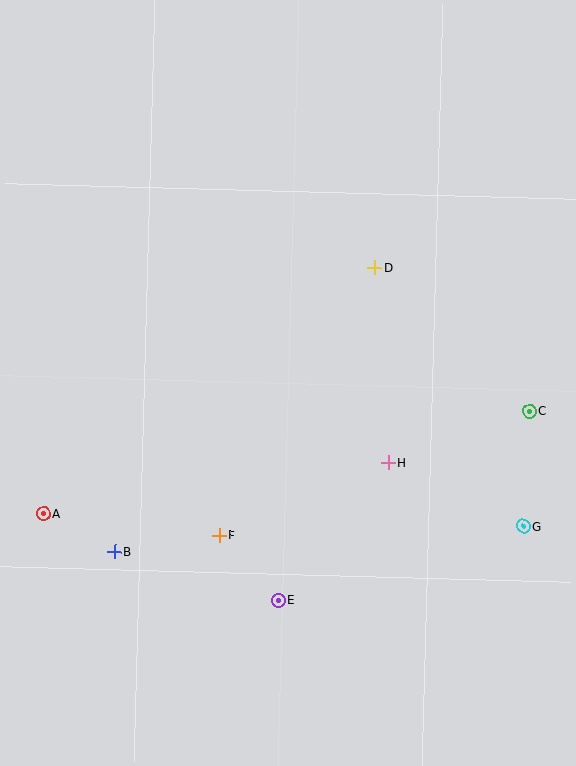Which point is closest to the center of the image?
Point H at (388, 462) is closest to the center.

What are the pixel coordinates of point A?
Point A is at (43, 514).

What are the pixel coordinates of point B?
Point B is at (114, 551).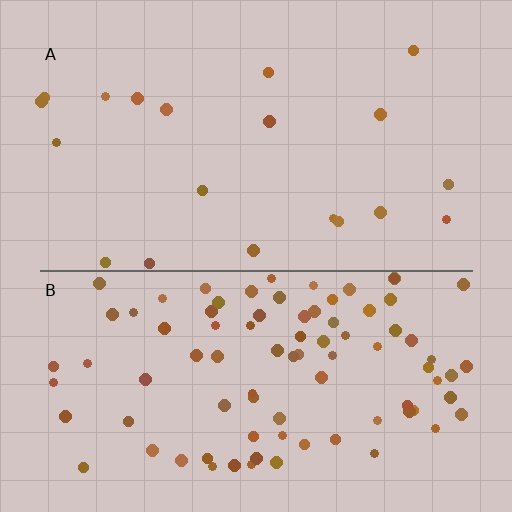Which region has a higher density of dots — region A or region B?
B (the bottom).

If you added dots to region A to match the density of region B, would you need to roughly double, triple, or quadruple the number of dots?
Approximately quadruple.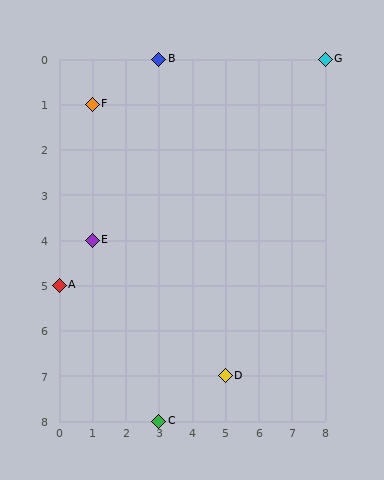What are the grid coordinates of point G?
Point G is at grid coordinates (8, 0).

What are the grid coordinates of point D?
Point D is at grid coordinates (5, 7).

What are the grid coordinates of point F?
Point F is at grid coordinates (1, 1).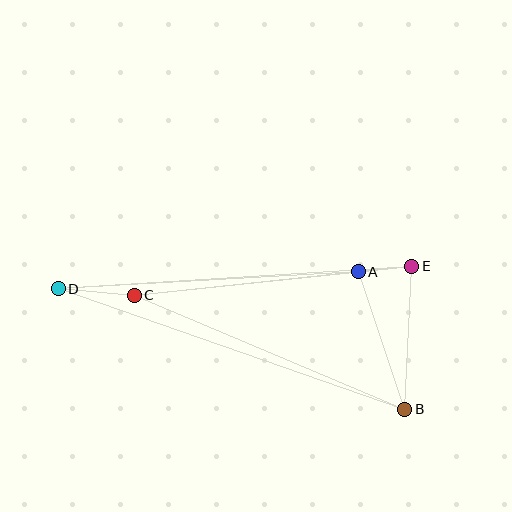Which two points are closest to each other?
Points A and E are closest to each other.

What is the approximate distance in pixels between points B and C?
The distance between B and C is approximately 294 pixels.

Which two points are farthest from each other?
Points B and D are farthest from each other.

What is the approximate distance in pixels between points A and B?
The distance between A and B is approximately 145 pixels.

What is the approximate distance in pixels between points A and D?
The distance between A and D is approximately 301 pixels.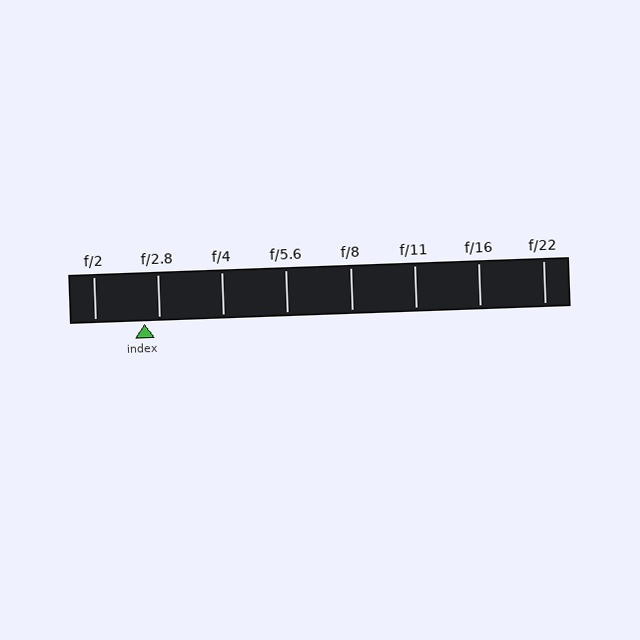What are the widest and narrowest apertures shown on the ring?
The widest aperture shown is f/2 and the narrowest is f/22.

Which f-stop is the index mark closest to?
The index mark is closest to f/2.8.